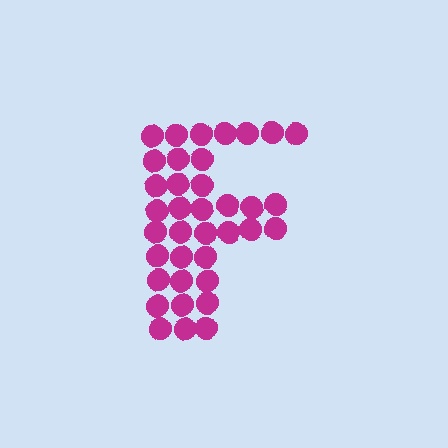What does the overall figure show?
The overall figure shows the letter F.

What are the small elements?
The small elements are circles.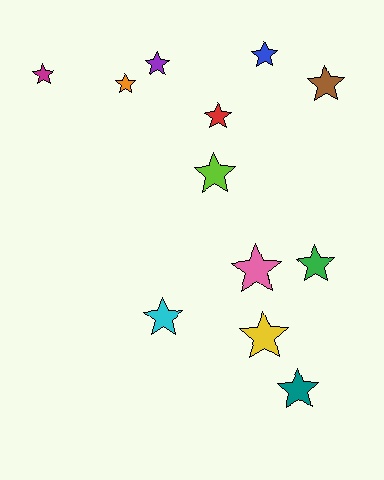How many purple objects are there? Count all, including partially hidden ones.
There is 1 purple object.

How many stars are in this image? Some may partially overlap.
There are 12 stars.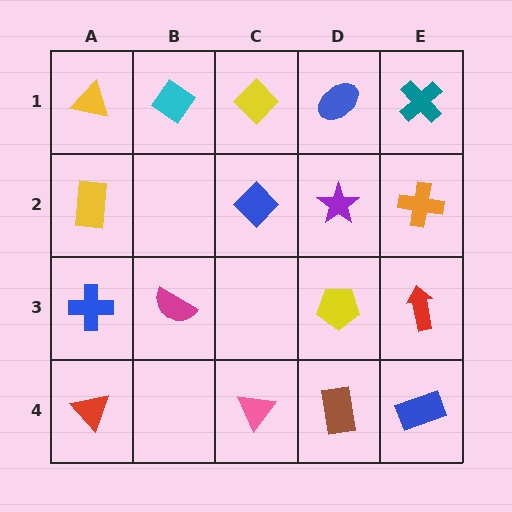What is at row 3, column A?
A blue cross.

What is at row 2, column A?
A yellow rectangle.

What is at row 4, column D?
A brown rectangle.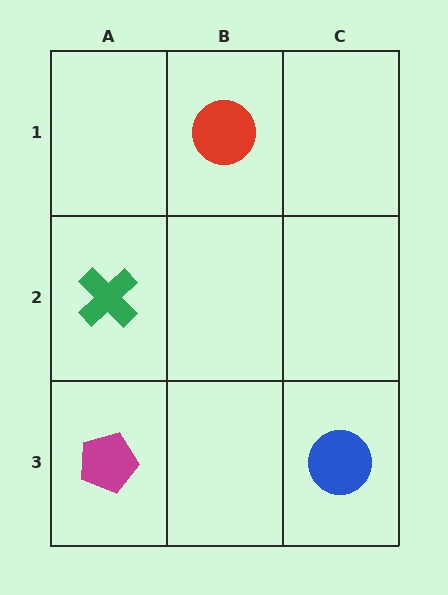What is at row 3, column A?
A magenta pentagon.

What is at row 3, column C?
A blue circle.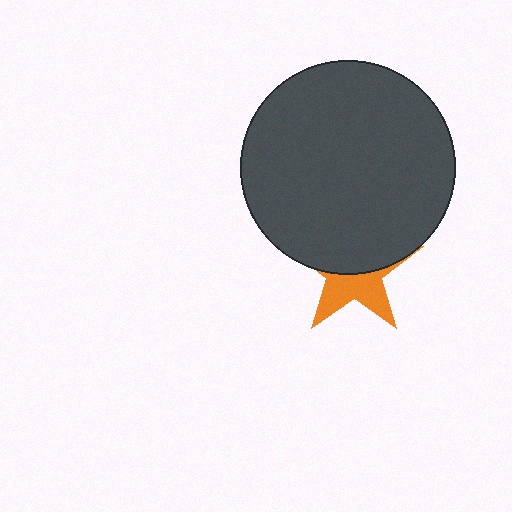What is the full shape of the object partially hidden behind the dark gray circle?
The partially hidden object is an orange star.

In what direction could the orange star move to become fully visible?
The orange star could move down. That would shift it out from behind the dark gray circle entirely.